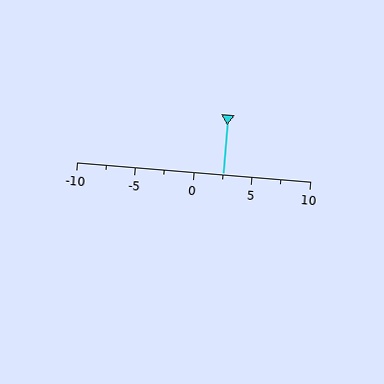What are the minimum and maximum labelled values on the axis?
The axis runs from -10 to 10.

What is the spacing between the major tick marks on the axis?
The major ticks are spaced 5 apart.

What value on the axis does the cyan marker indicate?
The marker indicates approximately 2.5.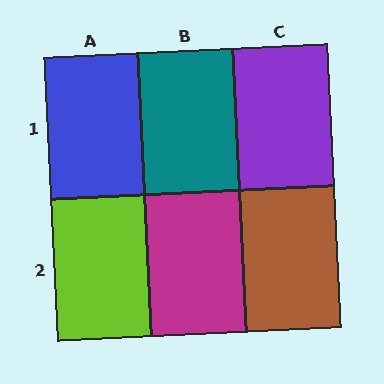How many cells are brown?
1 cell is brown.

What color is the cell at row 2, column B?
Magenta.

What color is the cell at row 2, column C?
Brown.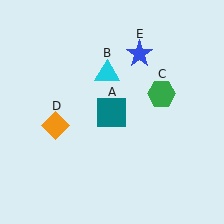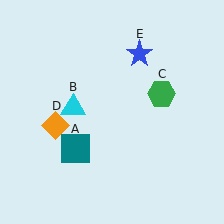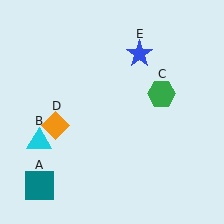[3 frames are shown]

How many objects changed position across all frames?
2 objects changed position: teal square (object A), cyan triangle (object B).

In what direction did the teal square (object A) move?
The teal square (object A) moved down and to the left.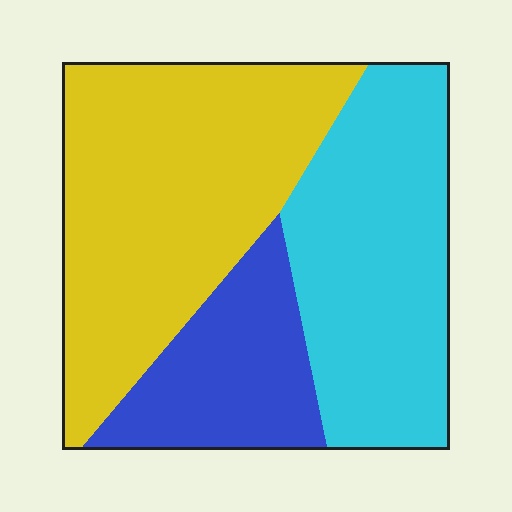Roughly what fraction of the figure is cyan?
Cyan takes up about three eighths (3/8) of the figure.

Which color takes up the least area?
Blue, at roughly 20%.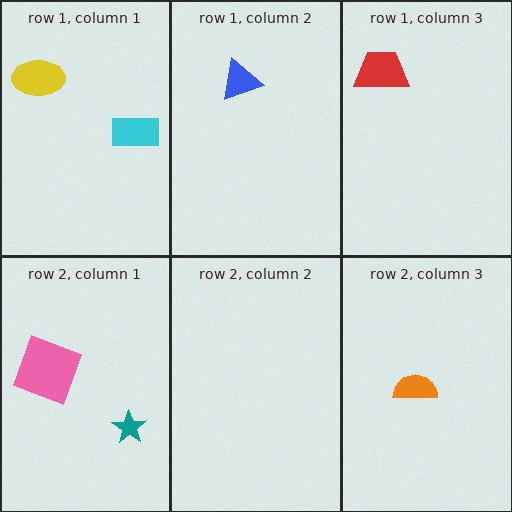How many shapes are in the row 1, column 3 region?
1.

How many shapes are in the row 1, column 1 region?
2.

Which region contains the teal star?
The row 2, column 1 region.